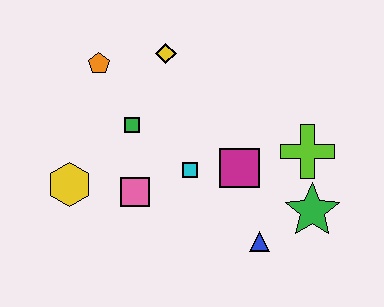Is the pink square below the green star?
No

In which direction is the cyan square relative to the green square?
The cyan square is to the right of the green square.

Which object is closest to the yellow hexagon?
The pink square is closest to the yellow hexagon.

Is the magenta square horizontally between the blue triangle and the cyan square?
Yes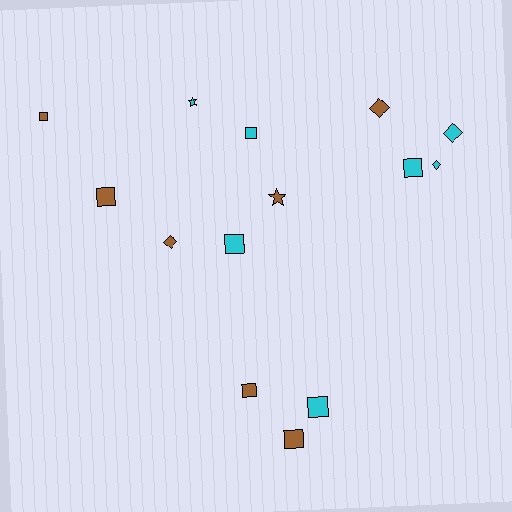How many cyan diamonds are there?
There are 2 cyan diamonds.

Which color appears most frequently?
Cyan, with 7 objects.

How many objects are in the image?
There are 14 objects.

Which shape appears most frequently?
Square, with 8 objects.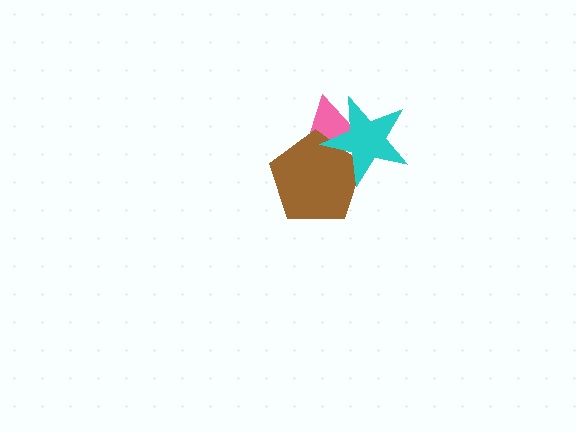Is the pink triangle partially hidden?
Yes, it is partially covered by another shape.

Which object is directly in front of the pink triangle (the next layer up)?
The brown pentagon is directly in front of the pink triangle.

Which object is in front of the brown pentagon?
The cyan star is in front of the brown pentagon.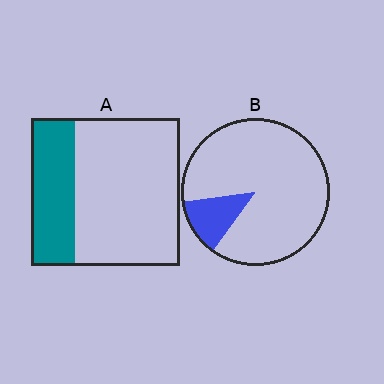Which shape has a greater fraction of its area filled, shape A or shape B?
Shape A.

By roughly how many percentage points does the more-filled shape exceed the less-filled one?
By roughly 15 percentage points (A over B).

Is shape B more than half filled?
No.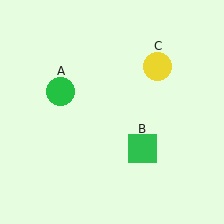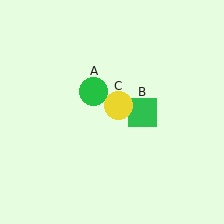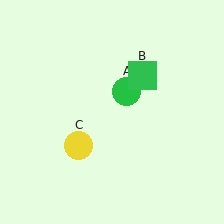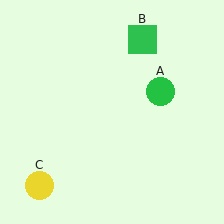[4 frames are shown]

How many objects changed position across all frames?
3 objects changed position: green circle (object A), green square (object B), yellow circle (object C).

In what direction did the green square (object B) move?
The green square (object B) moved up.